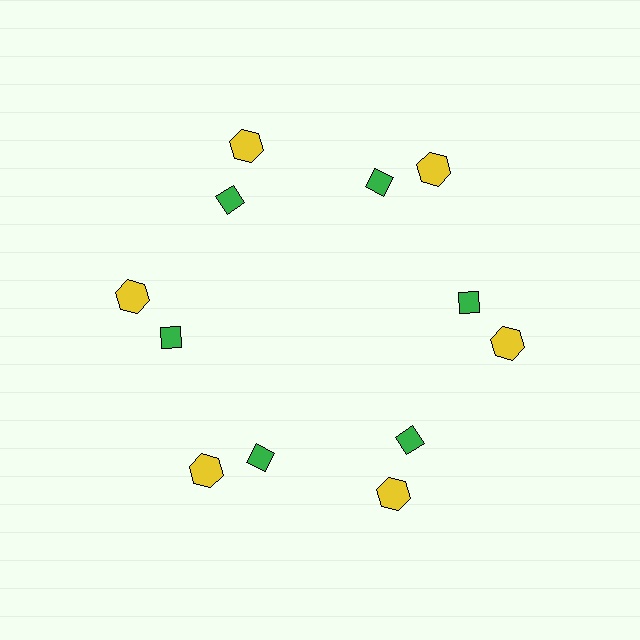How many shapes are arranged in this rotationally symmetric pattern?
There are 12 shapes, arranged in 6 groups of 2.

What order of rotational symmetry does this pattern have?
This pattern has 6-fold rotational symmetry.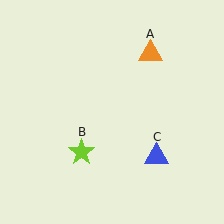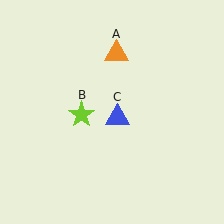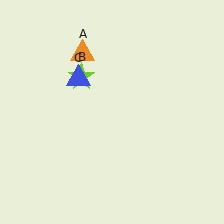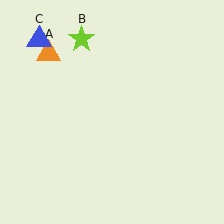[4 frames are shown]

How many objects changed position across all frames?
3 objects changed position: orange triangle (object A), lime star (object B), blue triangle (object C).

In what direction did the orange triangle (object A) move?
The orange triangle (object A) moved left.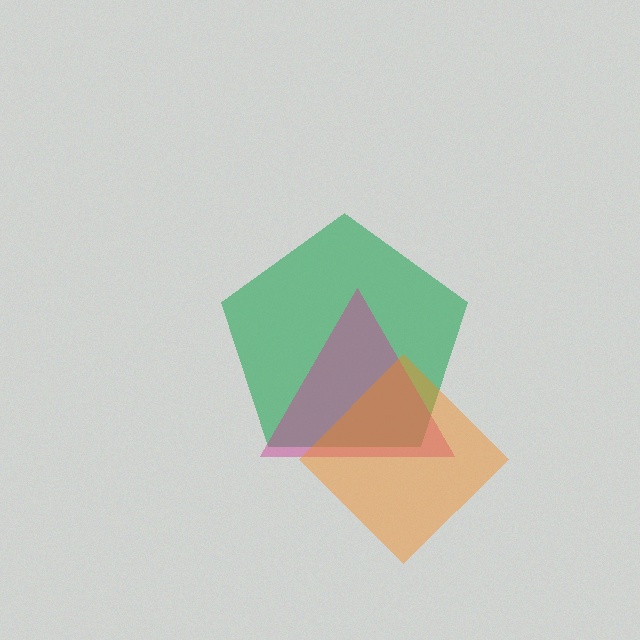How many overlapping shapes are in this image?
There are 3 overlapping shapes in the image.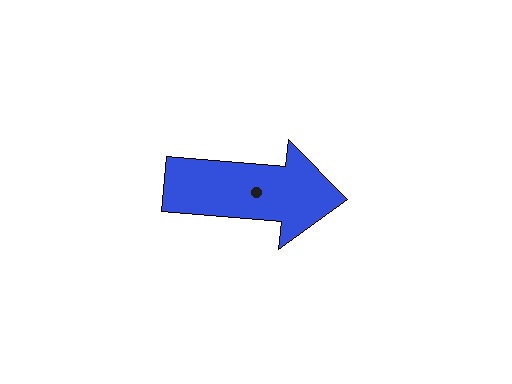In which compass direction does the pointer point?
East.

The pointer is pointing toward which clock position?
Roughly 3 o'clock.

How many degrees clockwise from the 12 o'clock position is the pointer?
Approximately 95 degrees.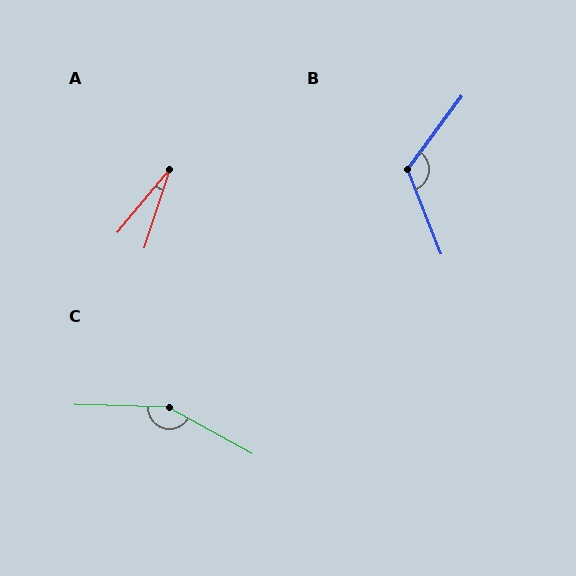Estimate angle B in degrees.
Approximately 122 degrees.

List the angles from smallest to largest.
A (22°), B (122°), C (153°).